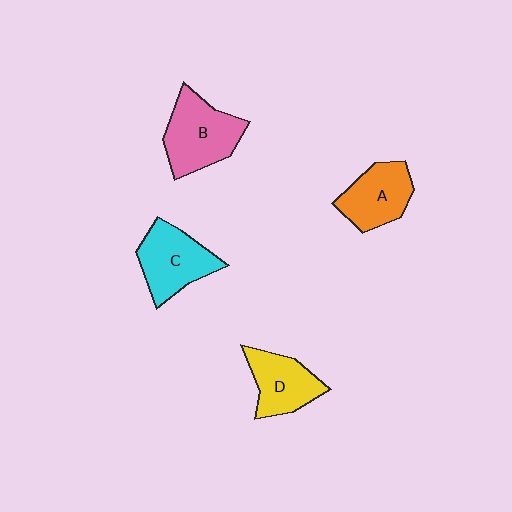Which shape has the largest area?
Shape B (pink).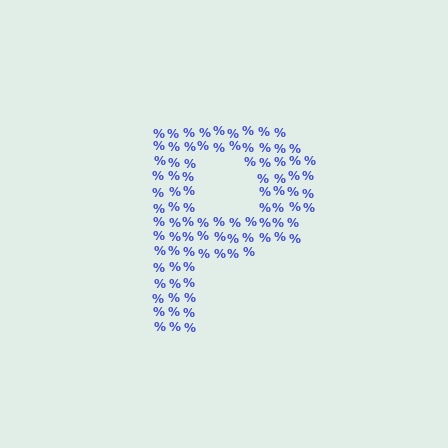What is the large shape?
The large shape is the letter P.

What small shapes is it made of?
It is made of small percent signs.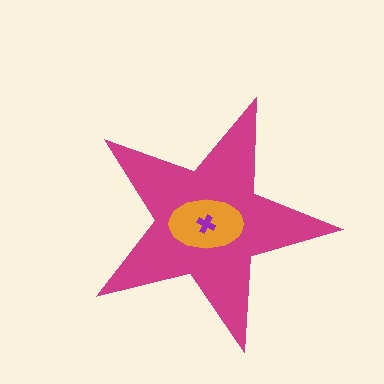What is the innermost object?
The purple cross.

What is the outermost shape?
The magenta star.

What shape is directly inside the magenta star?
The orange ellipse.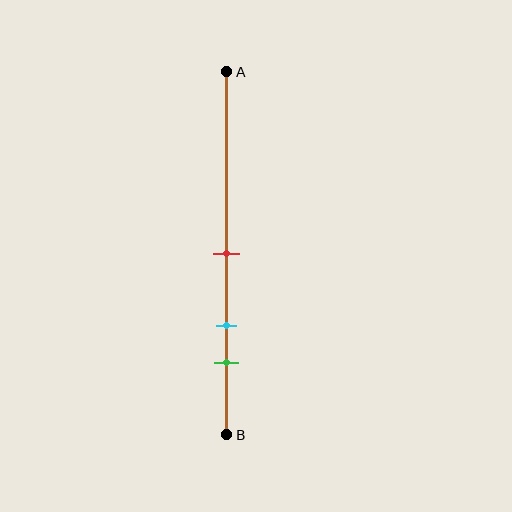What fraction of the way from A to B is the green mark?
The green mark is approximately 80% (0.8) of the way from A to B.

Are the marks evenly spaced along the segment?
Yes, the marks are approximately evenly spaced.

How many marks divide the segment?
There are 3 marks dividing the segment.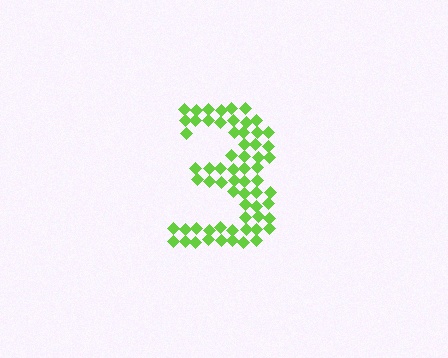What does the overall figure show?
The overall figure shows the digit 3.